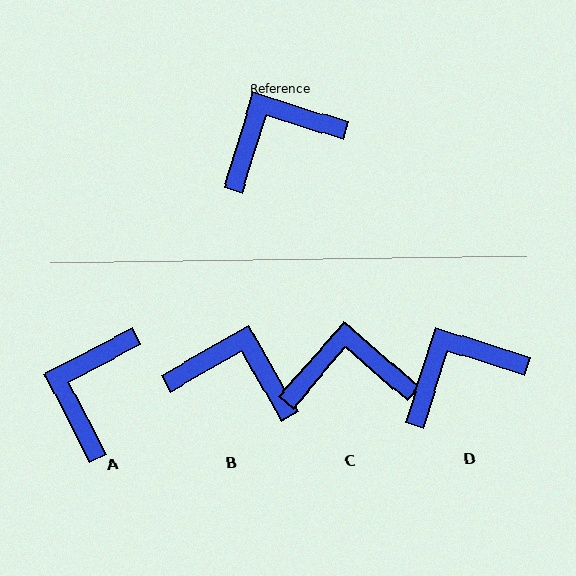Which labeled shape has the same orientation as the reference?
D.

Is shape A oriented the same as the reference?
No, it is off by about 45 degrees.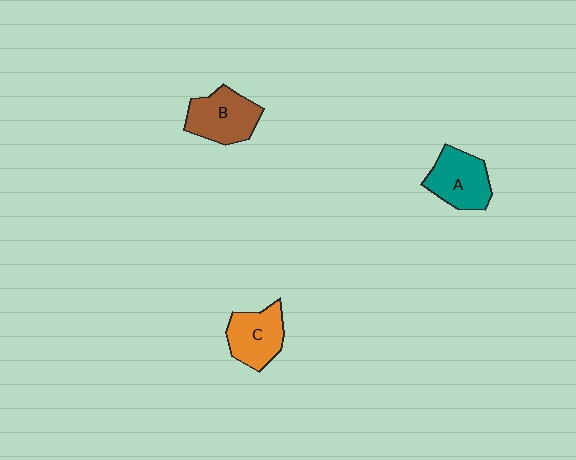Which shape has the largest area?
Shape B (brown).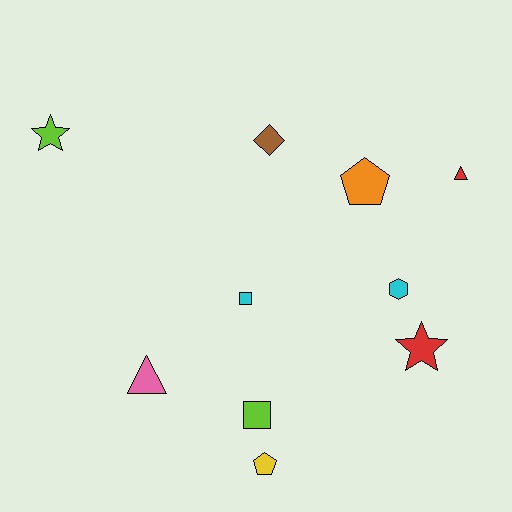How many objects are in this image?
There are 10 objects.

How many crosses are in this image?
There are no crosses.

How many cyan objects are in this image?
There are 2 cyan objects.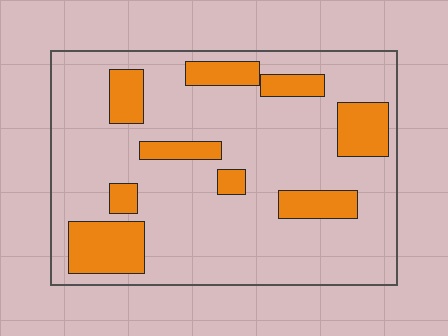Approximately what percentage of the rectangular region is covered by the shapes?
Approximately 20%.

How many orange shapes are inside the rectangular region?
9.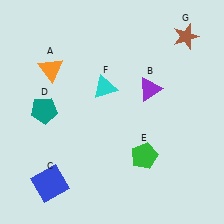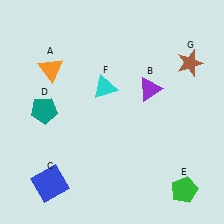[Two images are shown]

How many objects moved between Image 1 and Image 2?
2 objects moved between the two images.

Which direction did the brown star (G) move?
The brown star (G) moved down.